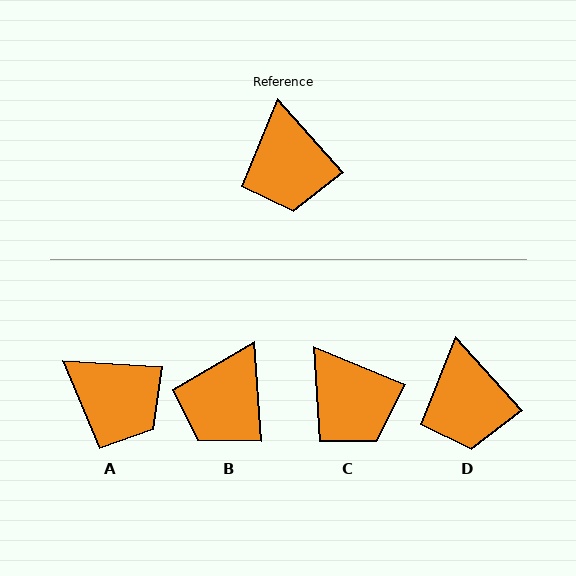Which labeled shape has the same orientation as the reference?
D.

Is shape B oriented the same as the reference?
No, it is off by about 38 degrees.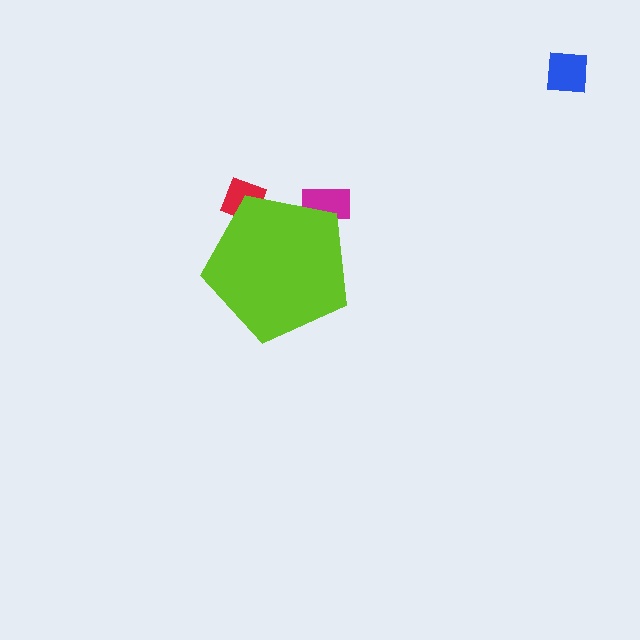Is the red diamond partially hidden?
Yes, the red diamond is partially hidden behind the lime pentagon.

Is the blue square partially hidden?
No, the blue square is fully visible.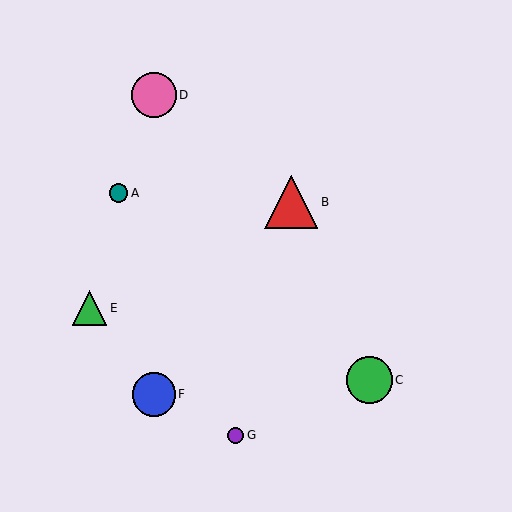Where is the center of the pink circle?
The center of the pink circle is at (154, 95).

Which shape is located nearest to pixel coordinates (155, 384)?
The blue circle (labeled F) at (154, 394) is nearest to that location.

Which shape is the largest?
The red triangle (labeled B) is the largest.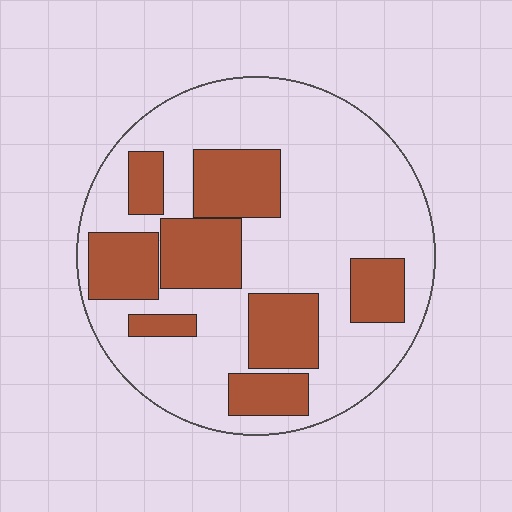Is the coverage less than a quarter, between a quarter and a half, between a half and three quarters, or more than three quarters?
Between a quarter and a half.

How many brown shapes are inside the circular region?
8.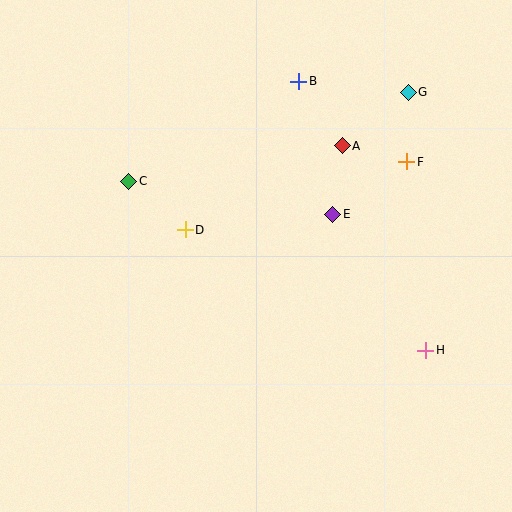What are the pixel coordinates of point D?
Point D is at (185, 230).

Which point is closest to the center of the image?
Point D at (185, 230) is closest to the center.